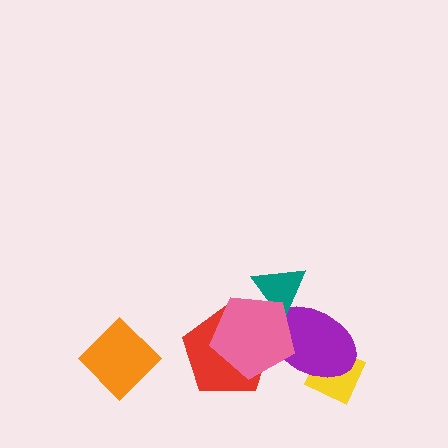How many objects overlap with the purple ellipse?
4 objects overlap with the purple ellipse.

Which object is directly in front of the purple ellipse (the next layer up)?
The red pentagon is directly in front of the purple ellipse.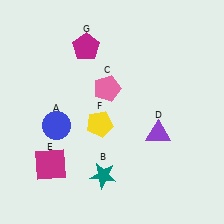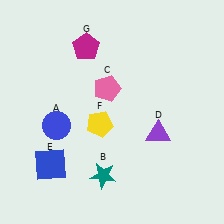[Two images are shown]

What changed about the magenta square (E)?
In Image 1, E is magenta. In Image 2, it changed to blue.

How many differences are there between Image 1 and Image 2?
There is 1 difference between the two images.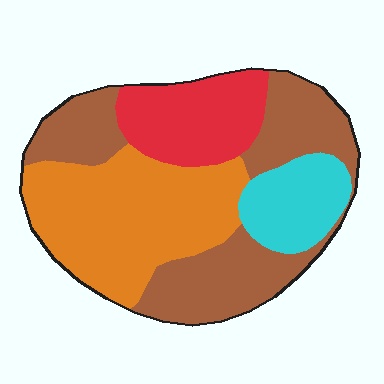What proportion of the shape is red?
Red takes up about one sixth (1/6) of the shape.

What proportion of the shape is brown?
Brown covers about 35% of the shape.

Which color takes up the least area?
Cyan, at roughly 10%.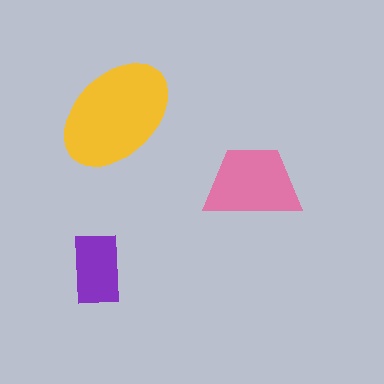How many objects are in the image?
There are 3 objects in the image.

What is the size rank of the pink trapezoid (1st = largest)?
2nd.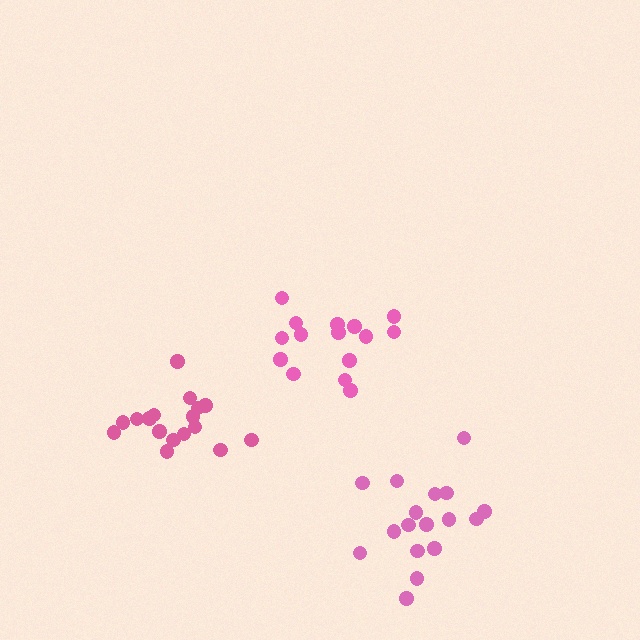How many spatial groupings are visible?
There are 3 spatial groupings.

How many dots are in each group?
Group 1: 17 dots, Group 2: 17 dots, Group 3: 15 dots (49 total).